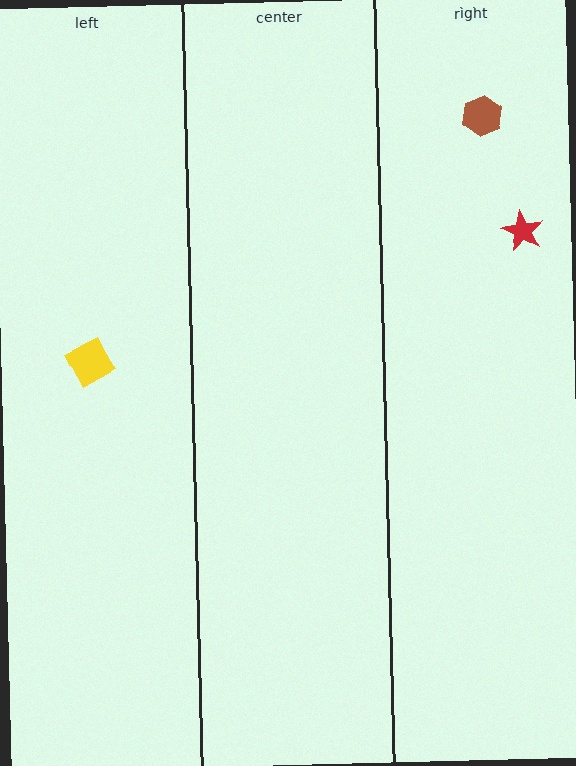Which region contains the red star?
The right region.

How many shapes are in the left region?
1.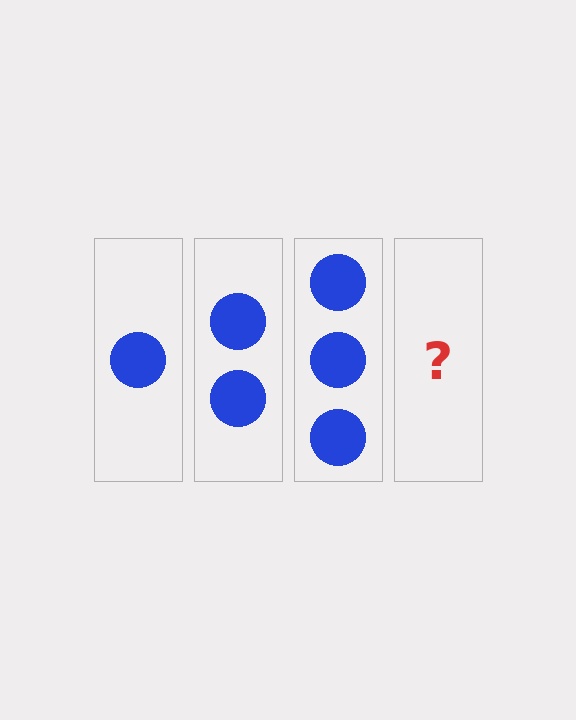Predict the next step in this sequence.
The next step is 4 circles.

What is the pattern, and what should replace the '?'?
The pattern is that each step adds one more circle. The '?' should be 4 circles.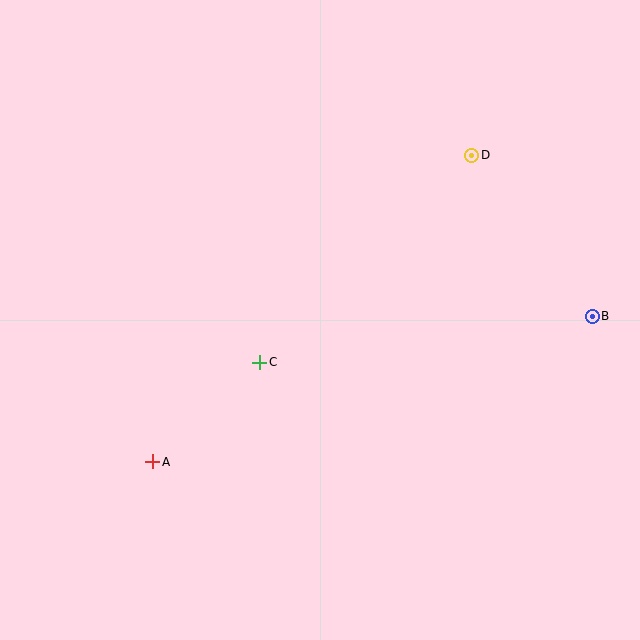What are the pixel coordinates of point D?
Point D is at (472, 155).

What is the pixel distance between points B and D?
The distance between B and D is 201 pixels.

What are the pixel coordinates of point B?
Point B is at (592, 316).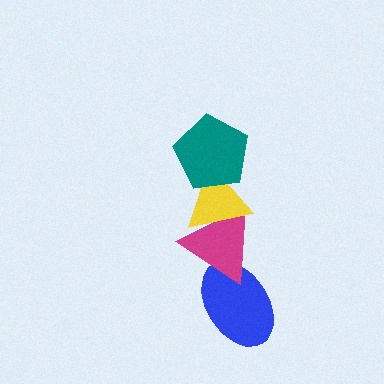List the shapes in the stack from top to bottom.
From top to bottom: the teal pentagon, the yellow triangle, the magenta triangle, the blue ellipse.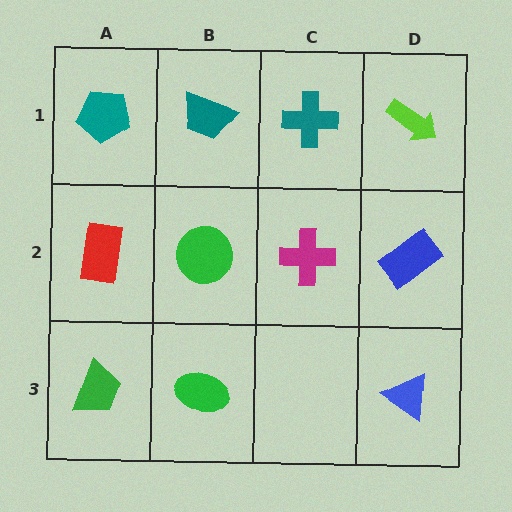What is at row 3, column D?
A blue triangle.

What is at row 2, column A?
A red rectangle.